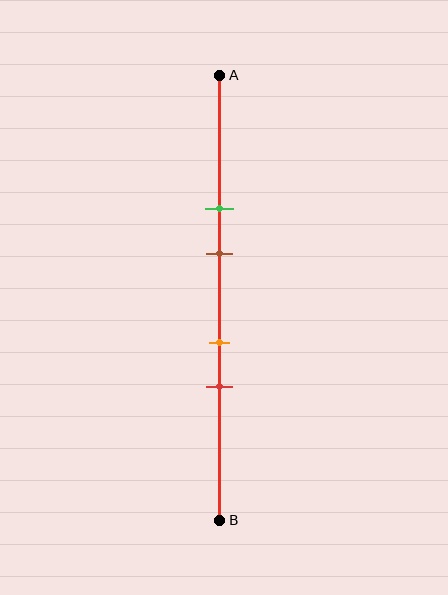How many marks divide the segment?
There are 4 marks dividing the segment.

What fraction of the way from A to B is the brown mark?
The brown mark is approximately 40% (0.4) of the way from A to B.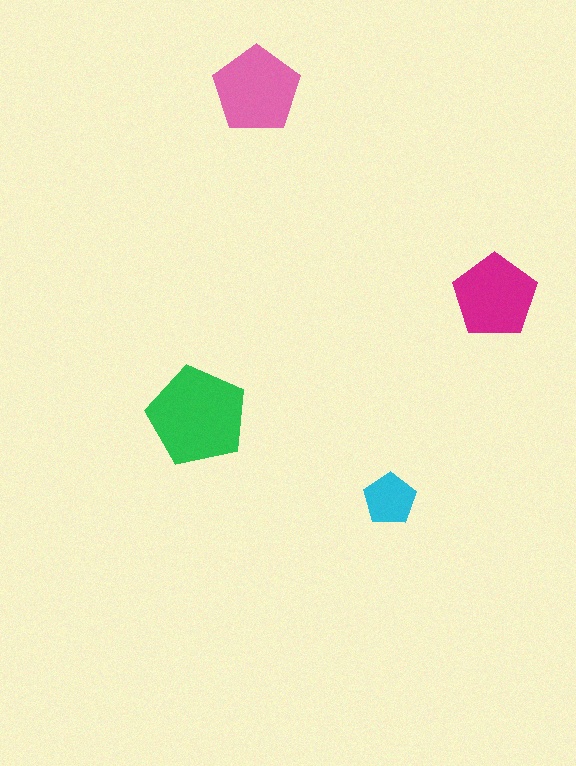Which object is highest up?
The pink pentagon is topmost.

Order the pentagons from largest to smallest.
the green one, the pink one, the magenta one, the cyan one.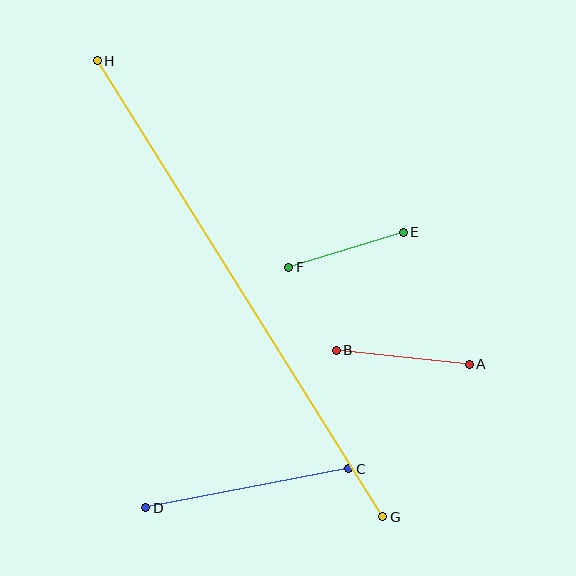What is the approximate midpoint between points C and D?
The midpoint is at approximately (247, 488) pixels.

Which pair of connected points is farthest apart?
Points G and H are farthest apart.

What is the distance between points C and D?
The distance is approximately 207 pixels.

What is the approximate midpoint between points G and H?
The midpoint is at approximately (240, 289) pixels.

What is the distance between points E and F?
The distance is approximately 120 pixels.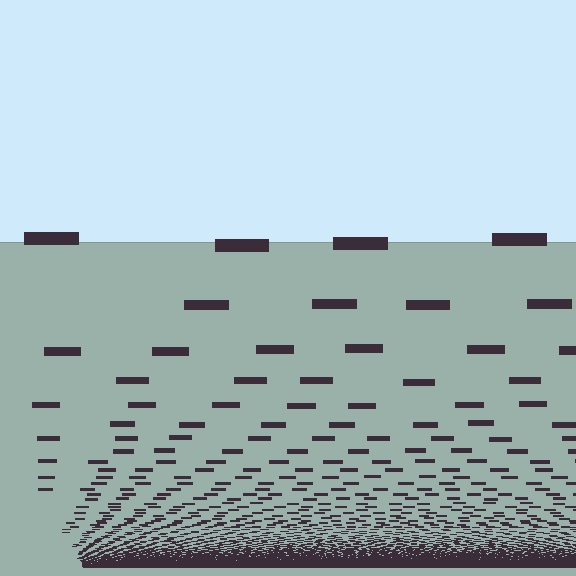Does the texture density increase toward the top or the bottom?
Density increases toward the bottom.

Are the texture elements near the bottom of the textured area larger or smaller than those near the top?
Smaller. The gradient is inverted — elements near the bottom are smaller and denser.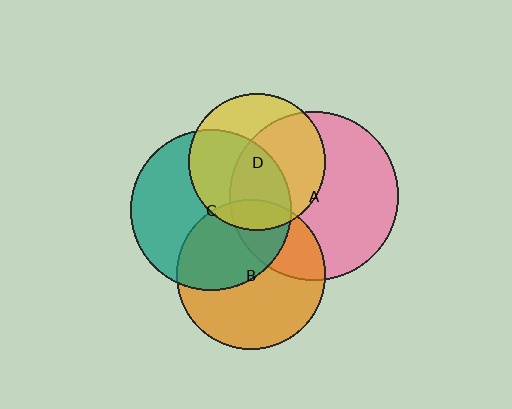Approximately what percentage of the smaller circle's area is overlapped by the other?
Approximately 30%.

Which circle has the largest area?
Circle A (pink).